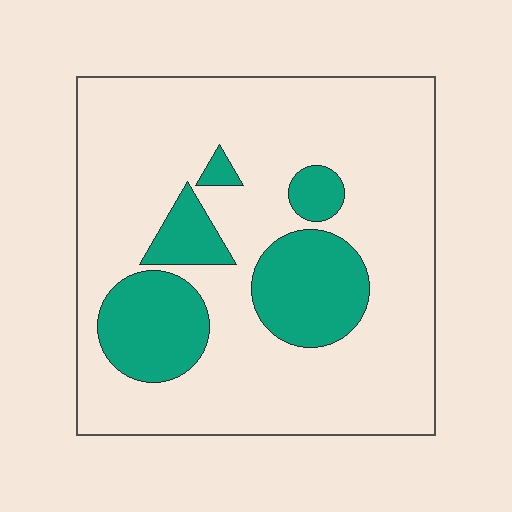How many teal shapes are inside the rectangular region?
5.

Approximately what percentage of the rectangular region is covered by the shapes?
Approximately 20%.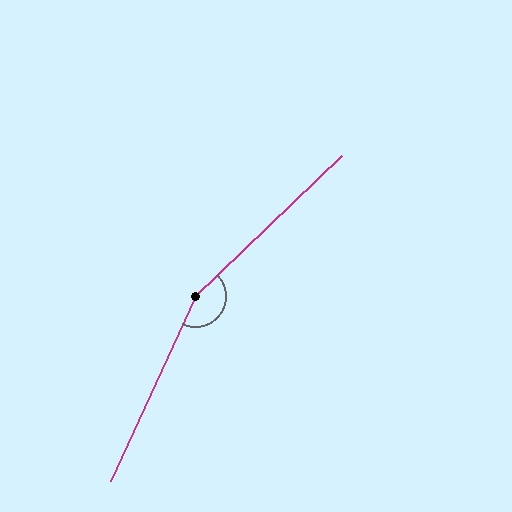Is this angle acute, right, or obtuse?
It is obtuse.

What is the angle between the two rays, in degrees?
Approximately 159 degrees.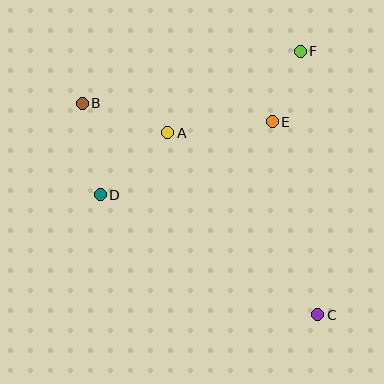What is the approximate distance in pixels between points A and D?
The distance between A and D is approximately 92 pixels.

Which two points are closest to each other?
Points E and F are closest to each other.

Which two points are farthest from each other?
Points B and C are farthest from each other.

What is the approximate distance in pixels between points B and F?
The distance between B and F is approximately 224 pixels.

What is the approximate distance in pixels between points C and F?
The distance between C and F is approximately 264 pixels.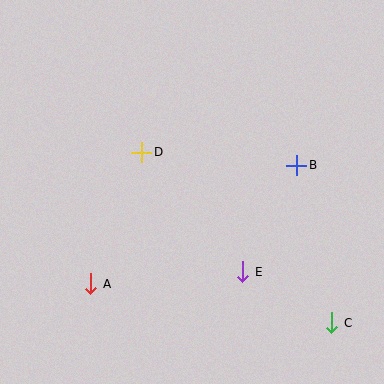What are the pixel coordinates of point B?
Point B is at (297, 165).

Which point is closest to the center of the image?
Point D at (142, 152) is closest to the center.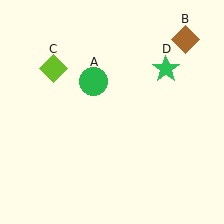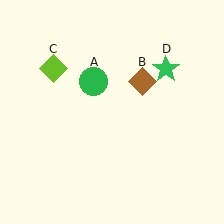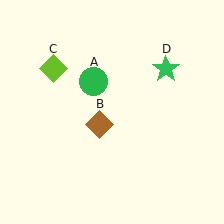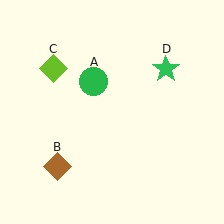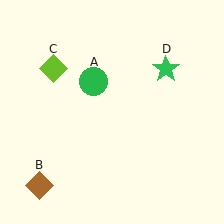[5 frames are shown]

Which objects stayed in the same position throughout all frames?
Green circle (object A) and lime diamond (object C) and green star (object D) remained stationary.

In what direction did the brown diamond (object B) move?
The brown diamond (object B) moved down and to the left.